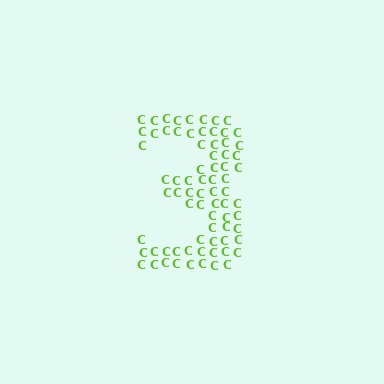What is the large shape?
The large shape is the digit 3.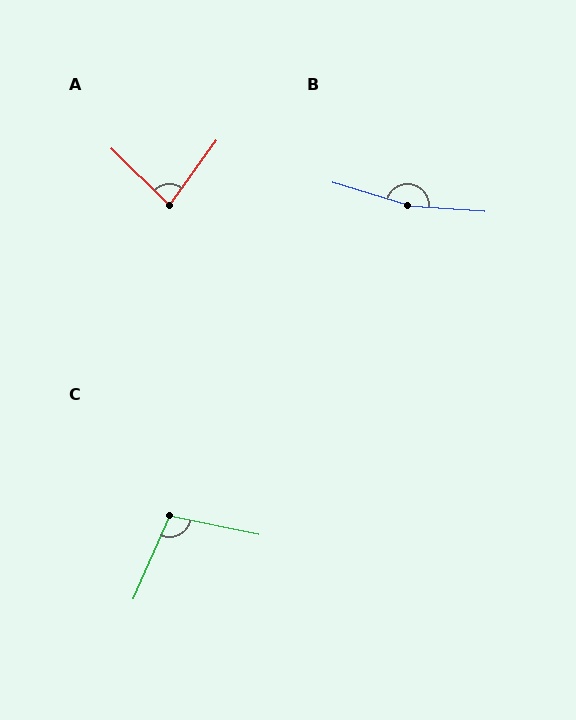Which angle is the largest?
B, at approximately 168 degrees.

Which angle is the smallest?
A, at approximately 81 degrees.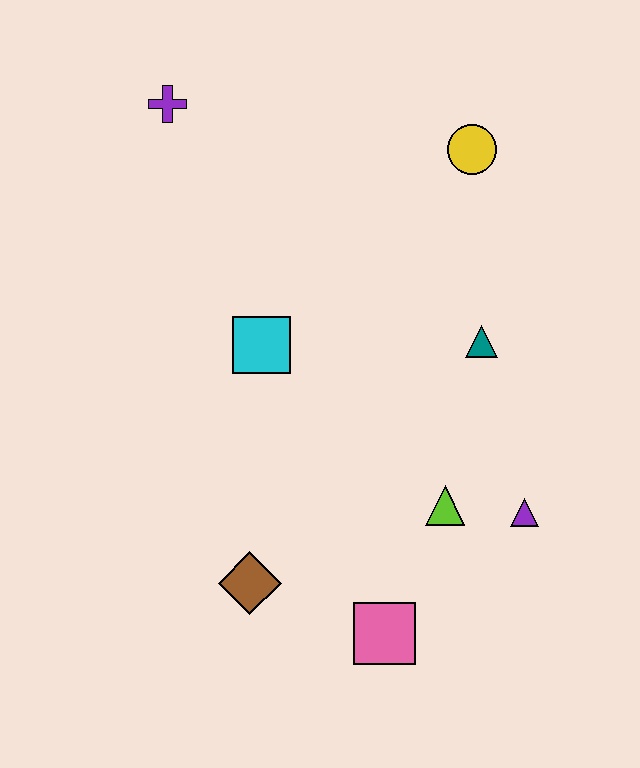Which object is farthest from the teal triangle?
The purple cross is farthest from the teal triangle.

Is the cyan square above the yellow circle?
No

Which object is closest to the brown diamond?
The pink square is closest to the brown diamond.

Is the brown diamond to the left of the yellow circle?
Yes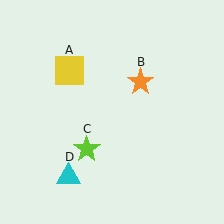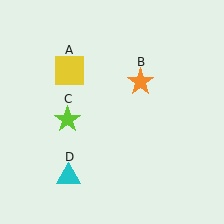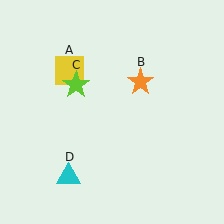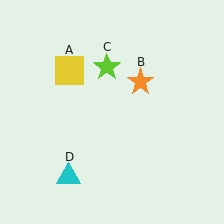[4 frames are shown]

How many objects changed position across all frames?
1 object changed position: lime star (object C).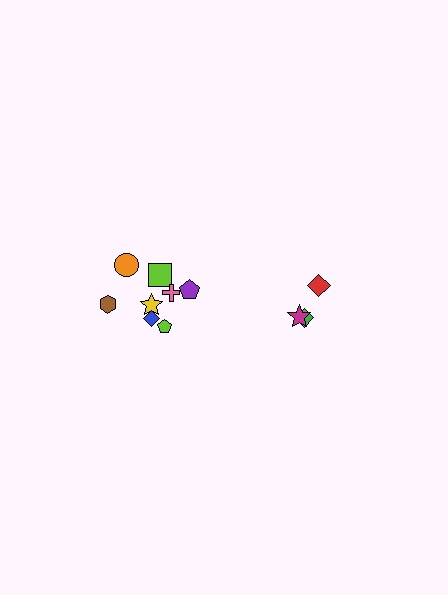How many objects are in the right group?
There are 3 objects.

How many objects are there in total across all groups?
There are 11 objects.